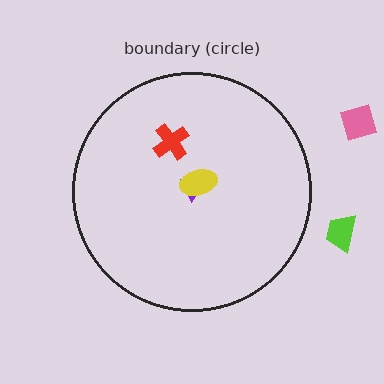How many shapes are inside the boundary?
3 inside, 2 outside.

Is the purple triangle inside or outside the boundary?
Inside.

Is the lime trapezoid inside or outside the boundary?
Outside.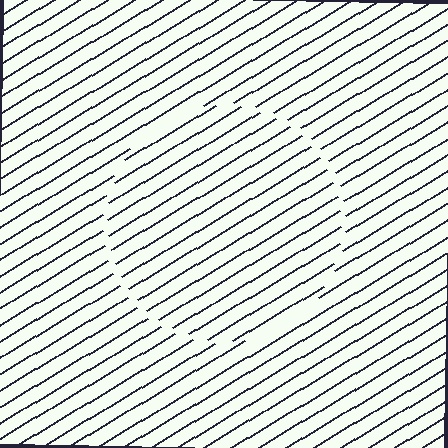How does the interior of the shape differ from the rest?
The interior of the shape contains the same grating, shifted by half a period — the contour is defined by the phase discontinuity where line-ends from the inner and outer gratings abut.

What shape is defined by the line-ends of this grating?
An illusory circle. The interior of the shape contains the same grating, shifted by half a period — the contour is defined by the phase discontinuity where line-ends from the inner and outer gratings abut.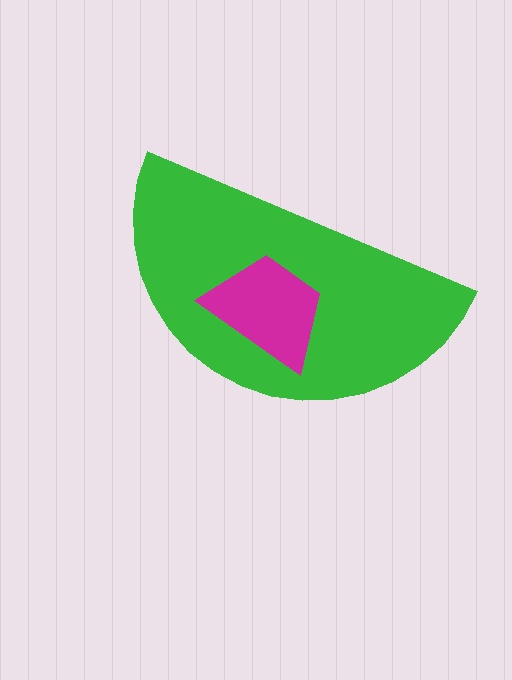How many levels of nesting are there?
2.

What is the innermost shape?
The magenta trapezoid.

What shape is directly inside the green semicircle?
The magenta trapezoid.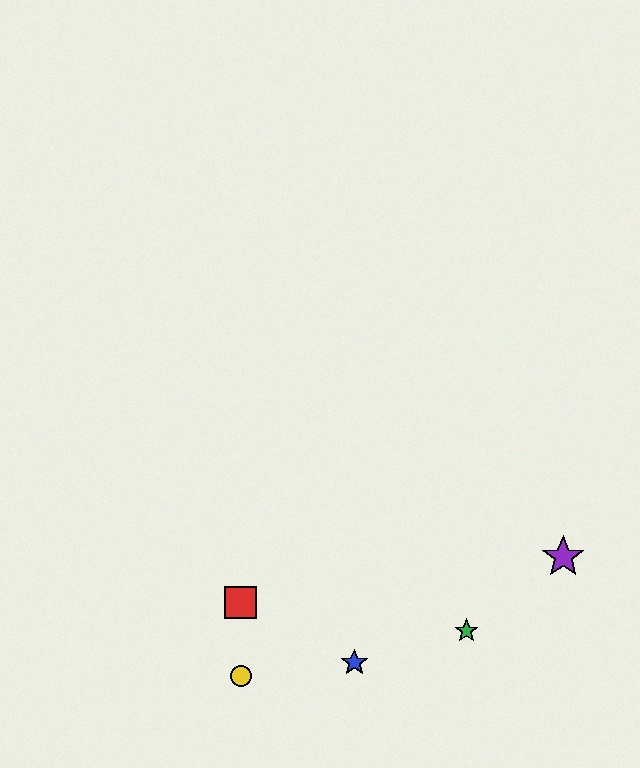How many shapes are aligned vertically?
2 shapes (the red square, the yellow circle) are aligned vertically.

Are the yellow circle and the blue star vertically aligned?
No, the yellow circle is at x≈241 and the blue star is at x≈354.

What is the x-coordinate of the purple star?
The purple star is at x≈563.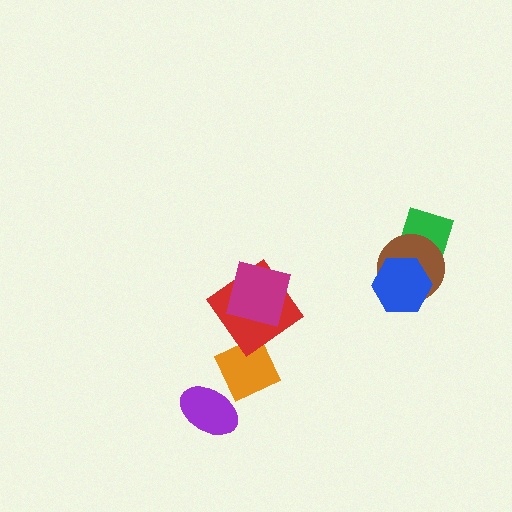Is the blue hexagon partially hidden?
No, no other shape covers it.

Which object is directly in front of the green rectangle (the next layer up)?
The brown circle is directly in front of the green rectangle.